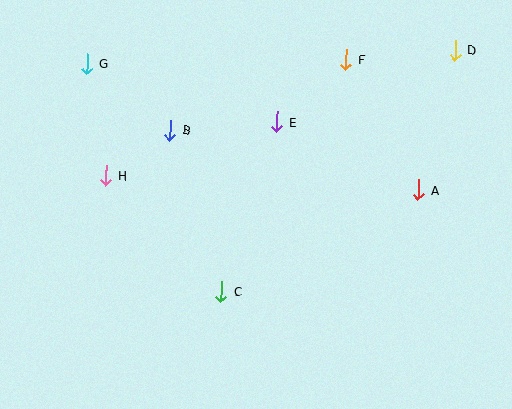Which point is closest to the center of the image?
Point E at (277, 122) is closest to the center.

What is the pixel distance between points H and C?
The distance between H and C is 164 pixels.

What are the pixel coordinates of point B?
Point B is at (170, 130).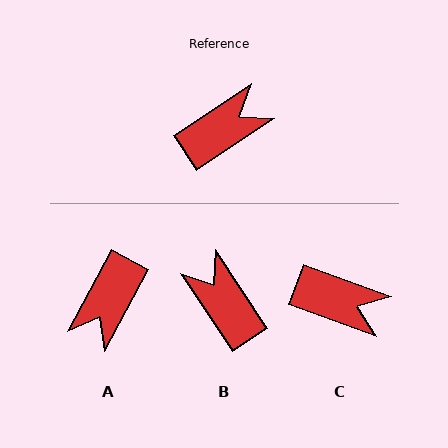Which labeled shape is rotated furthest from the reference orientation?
A, about 152 degrees away.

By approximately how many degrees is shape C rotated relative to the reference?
Approximately 54 degrees clockwise.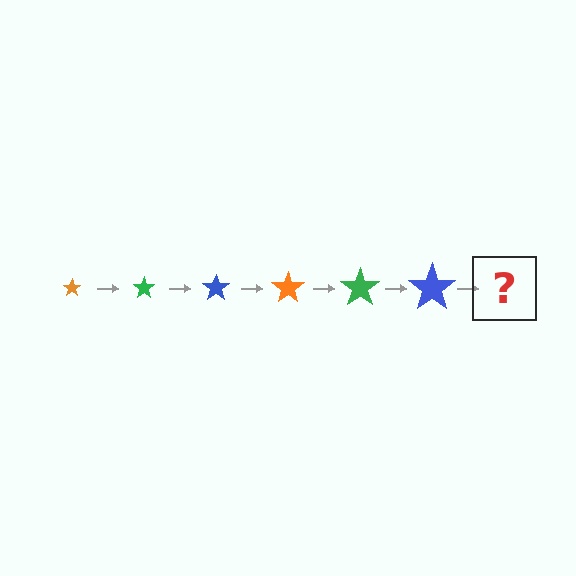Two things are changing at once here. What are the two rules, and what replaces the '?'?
The two rules are that the star grows larger each step and the color cycles through orange, green, and blue. The '?' should be an orange star, larger than the previous one.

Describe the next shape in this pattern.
It should be an orange star, larger than the previous one.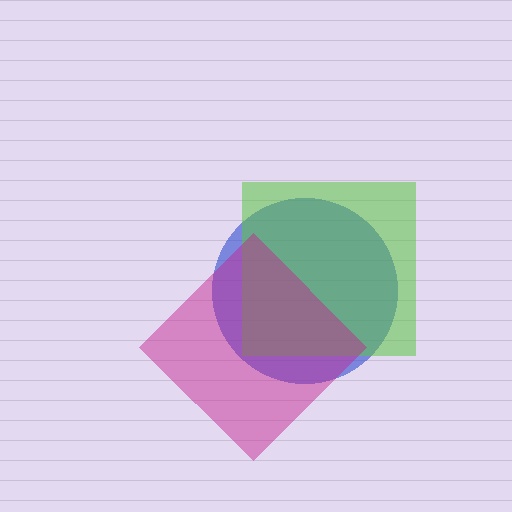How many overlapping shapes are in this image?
There are 3 overlapping shapes in the image.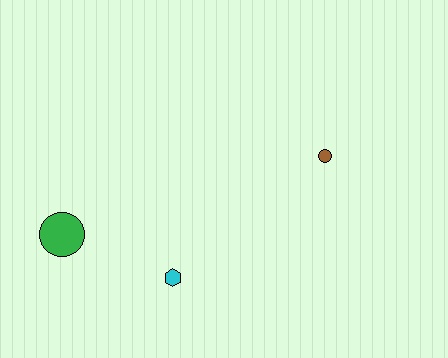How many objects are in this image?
There are 3 objects.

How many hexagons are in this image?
There is 1 hexagon.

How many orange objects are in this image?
There are no orange objects.